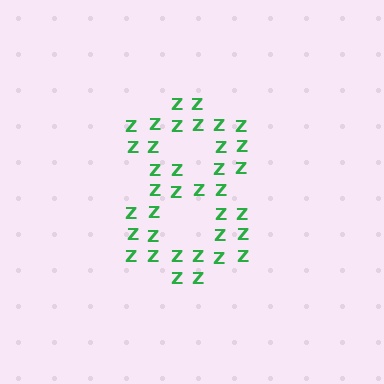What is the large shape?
The large shape is the digit 8.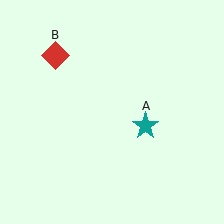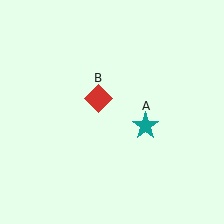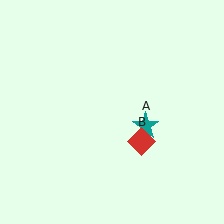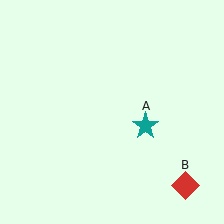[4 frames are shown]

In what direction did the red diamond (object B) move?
The red diamond (object B) moved down and to the right.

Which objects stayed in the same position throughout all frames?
Teal star (object A) remained stationary.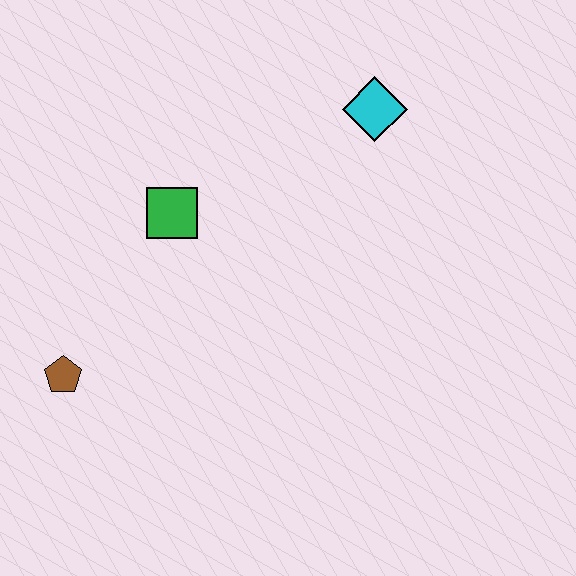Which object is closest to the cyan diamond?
The green square is closest to the cyan diamond.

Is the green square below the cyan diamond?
Yes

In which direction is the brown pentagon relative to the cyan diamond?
The brown pentagon is to the left of the cyan diamond.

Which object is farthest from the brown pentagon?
The cyan diamond is farthest from the brown pentagon.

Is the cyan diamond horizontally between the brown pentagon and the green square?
No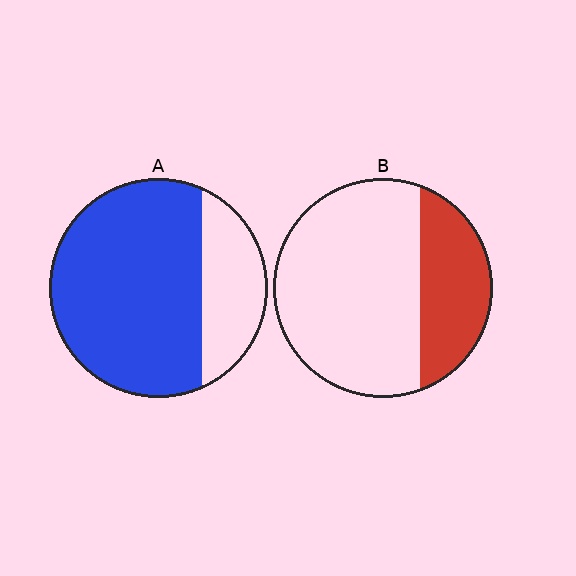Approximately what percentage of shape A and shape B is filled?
A is approximately 75% and B is approximately 30%.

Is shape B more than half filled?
No.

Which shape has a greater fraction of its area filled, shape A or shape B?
Shape A.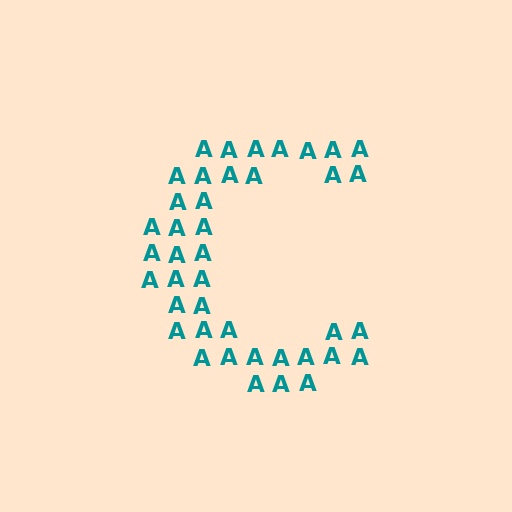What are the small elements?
The small elements are letter A's.